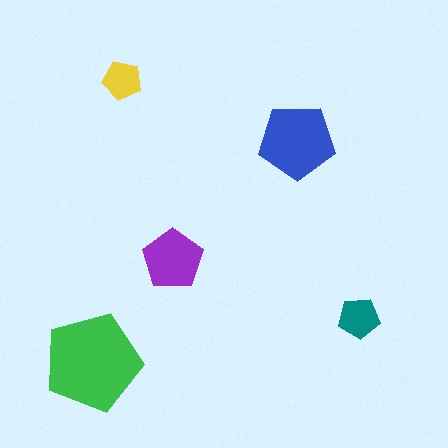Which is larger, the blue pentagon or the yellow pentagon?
The blue one.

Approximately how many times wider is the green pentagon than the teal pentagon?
About 2.5 times wider.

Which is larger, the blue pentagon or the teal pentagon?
The blue one.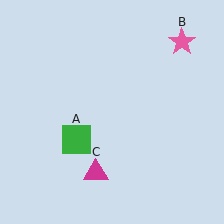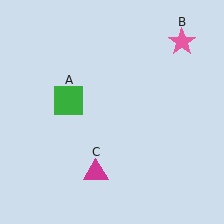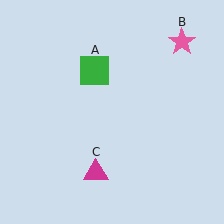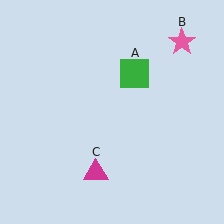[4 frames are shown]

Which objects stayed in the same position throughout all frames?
Pink star (object B) and magenta triangle (object C) remained stationary.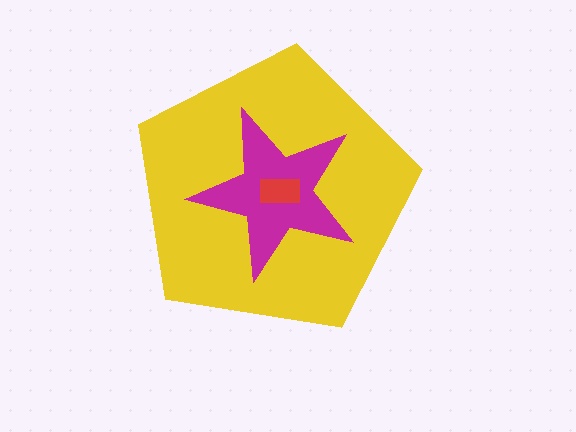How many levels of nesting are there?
3.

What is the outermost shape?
The yellow pentagon.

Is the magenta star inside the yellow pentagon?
Yes.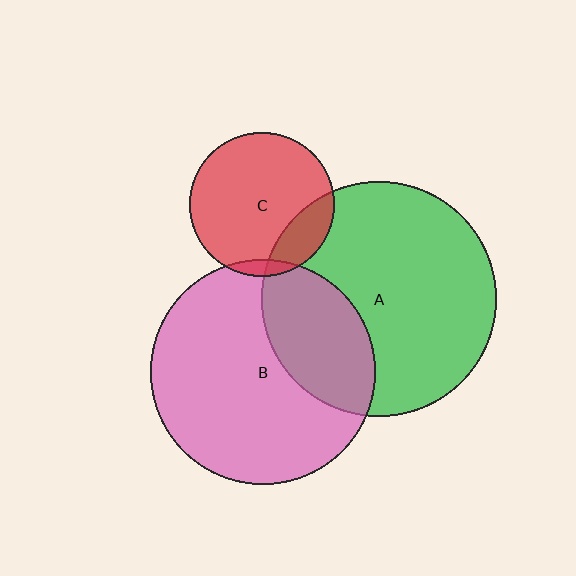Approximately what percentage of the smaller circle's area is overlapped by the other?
Approximately 5%.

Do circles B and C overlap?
Yes.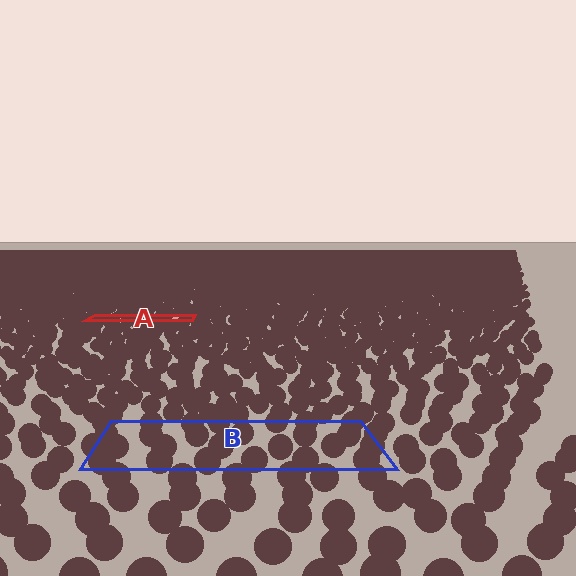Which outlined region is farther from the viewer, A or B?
Region A is farther from the viewer — the texture elements inside it appear smaller and more densely packed.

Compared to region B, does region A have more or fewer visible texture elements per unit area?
Region A has more texture elements per unit area — they are packed more densely because it is farther away.